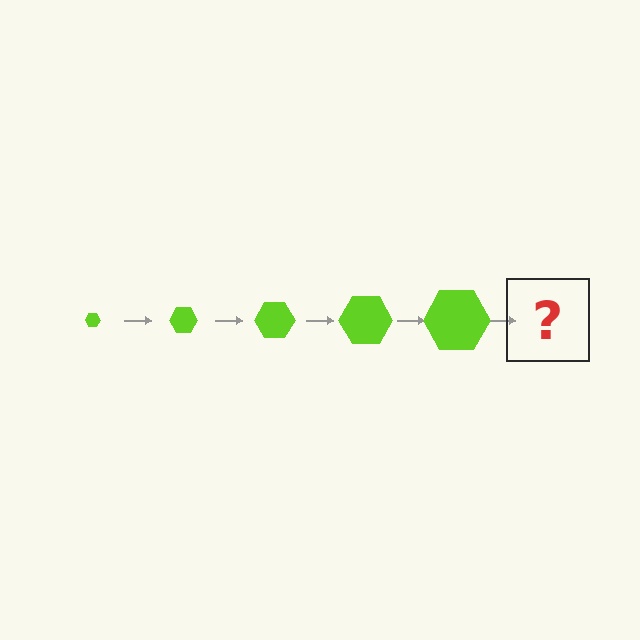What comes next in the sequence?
The next element should be a lime hexagon, larger than the previous one.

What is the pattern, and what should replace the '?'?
The pattern is that the hexagon gets progressively larger each step. The '?' should be a lime hexagon, larger than the previous one.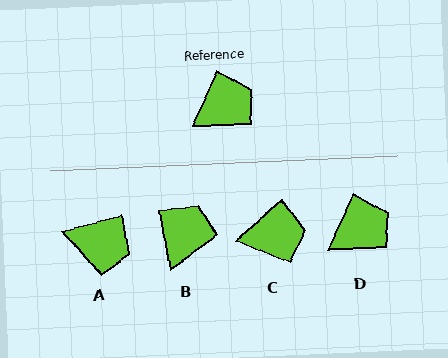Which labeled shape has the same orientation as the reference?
D.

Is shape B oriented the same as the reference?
No, it is off by about 35 degrees.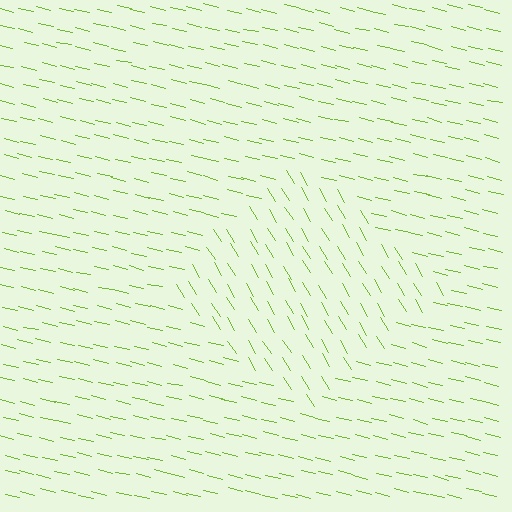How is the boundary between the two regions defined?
The boundary is defined purely by a change in line orientation (approximately 45 degrees difference). All lines are the same color and thickness.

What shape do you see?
I see a diamond.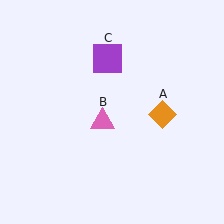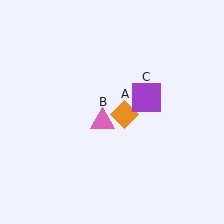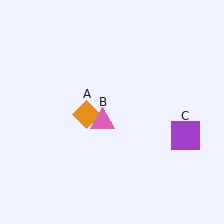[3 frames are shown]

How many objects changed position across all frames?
2 objects changed position: orange diamond (object A), purple square (object C).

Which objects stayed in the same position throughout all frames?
Pink triangle (object B) remained stationary.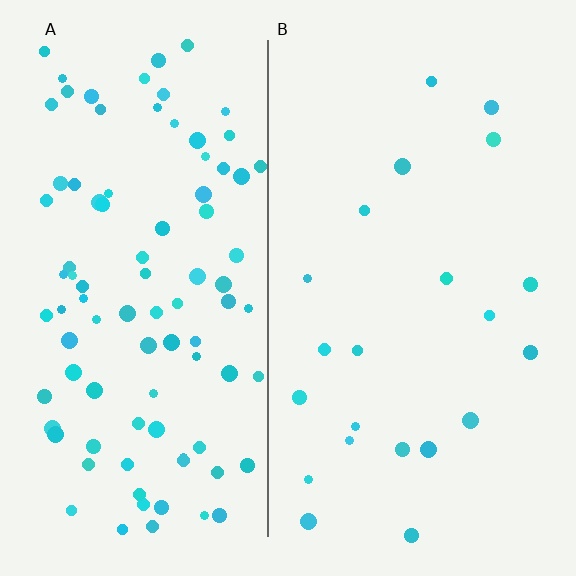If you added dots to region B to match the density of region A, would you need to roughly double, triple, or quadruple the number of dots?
Approximately quadruple.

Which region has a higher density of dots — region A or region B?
A (the left).